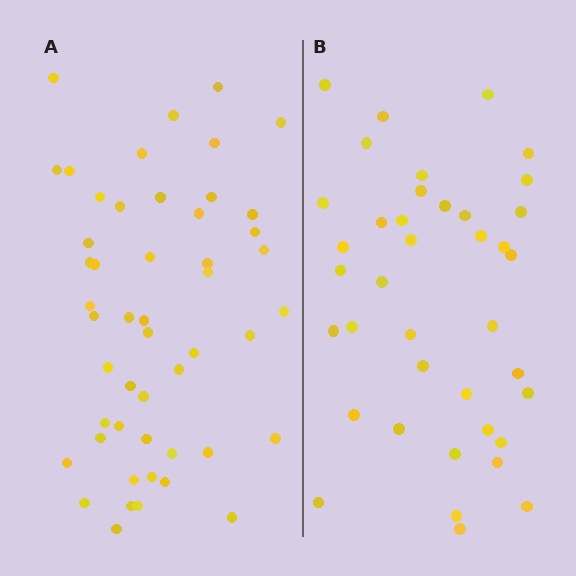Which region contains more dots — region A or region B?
Region A (the left region) has more dots.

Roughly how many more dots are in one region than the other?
Region A has roughly 12 or so more dots than region B.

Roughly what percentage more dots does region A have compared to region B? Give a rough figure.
About 30% more.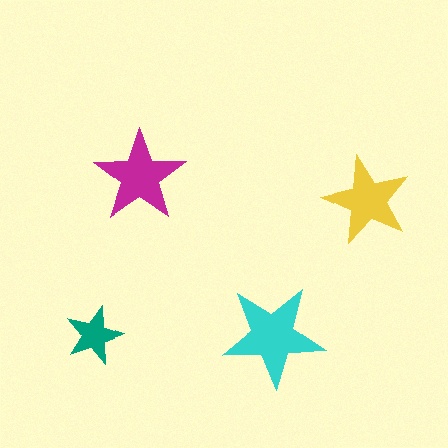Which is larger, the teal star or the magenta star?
The magenta one.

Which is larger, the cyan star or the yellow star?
The cyan one.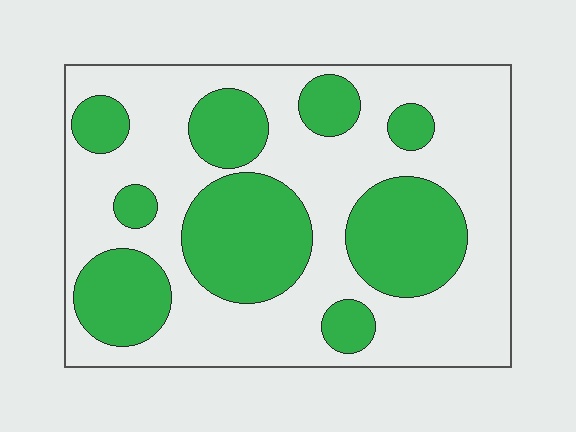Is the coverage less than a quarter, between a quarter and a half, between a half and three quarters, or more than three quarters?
Between a quarter and a half.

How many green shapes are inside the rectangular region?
9.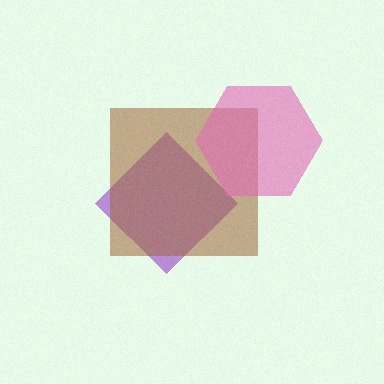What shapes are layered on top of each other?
The layered shapes are: a purple diamond, a brown square, a pink hexagon.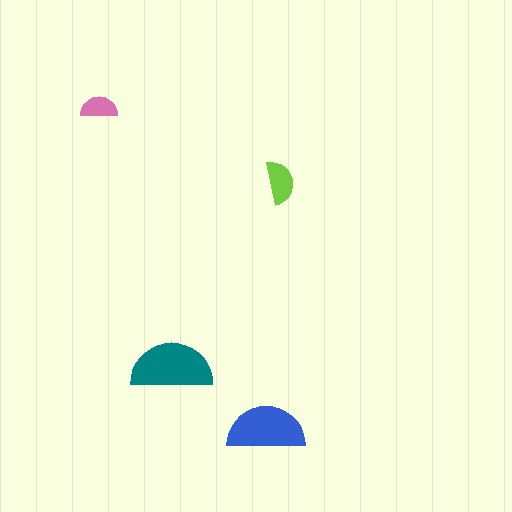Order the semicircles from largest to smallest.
the teal one, the blue one, the lime one, the pink one.